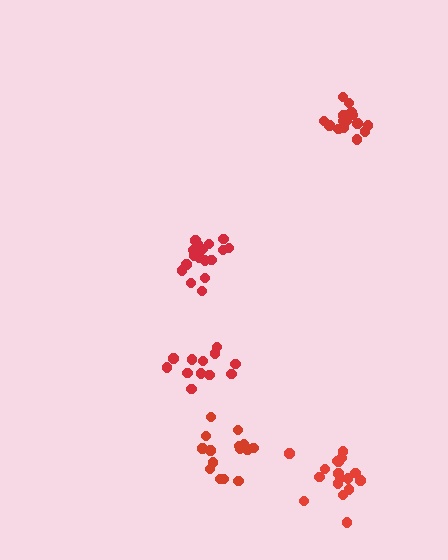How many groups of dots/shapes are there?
There are 5 groups.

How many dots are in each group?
Group 1: 17 dots, Group 2: 12 dots, Group 3: 16 dots, Group 4: 15 dots, Group 5: 17 dots (77 total).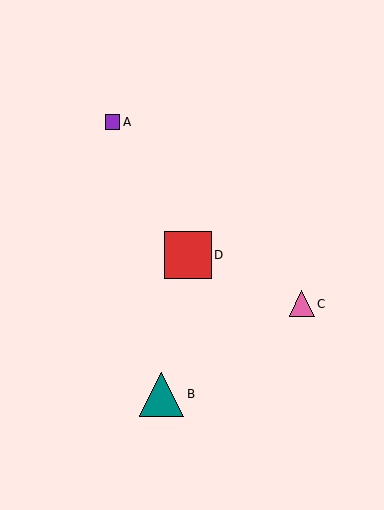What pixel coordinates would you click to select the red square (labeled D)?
Click at (188, 255) to select the red square D.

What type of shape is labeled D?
Shape D is a red square.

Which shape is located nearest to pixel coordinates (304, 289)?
The pink triangle (labeled C) at (302, 304) is nearest to that location.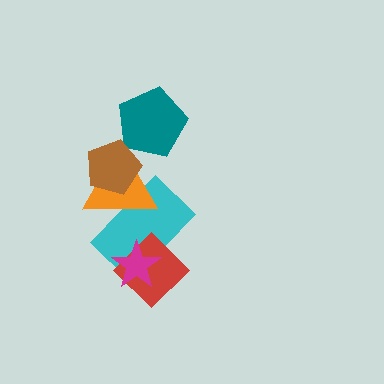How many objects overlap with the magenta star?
2 objects overlap with the magenta star.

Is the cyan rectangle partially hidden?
Yes, it is partially covered by another shape.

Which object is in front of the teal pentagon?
The brown pentagon is in front of the teal pentagon.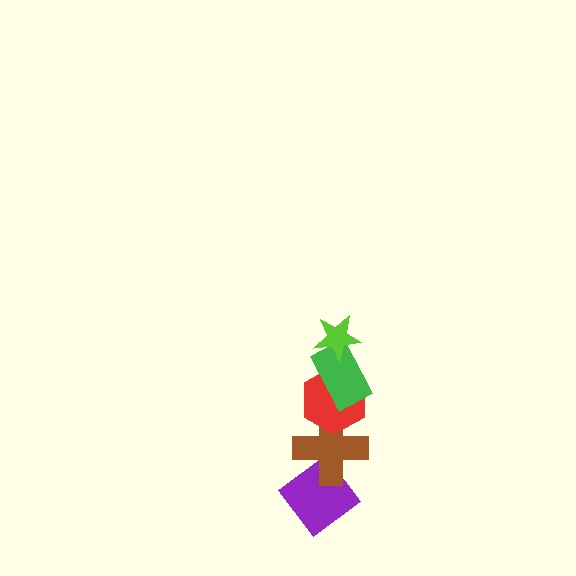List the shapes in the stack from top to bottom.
From top to bottom: the lime star, the green rectangle, the red hexagon, the brown cross, the purple diamond.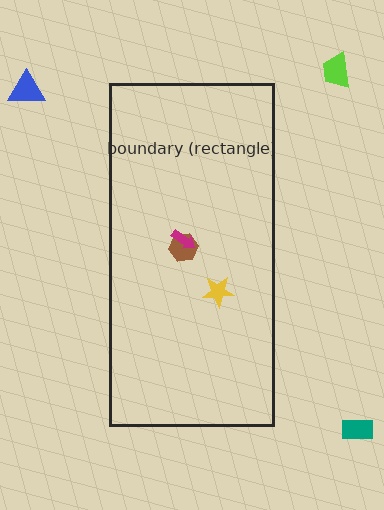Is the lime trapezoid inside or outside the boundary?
Outside.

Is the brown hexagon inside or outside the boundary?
Inside.